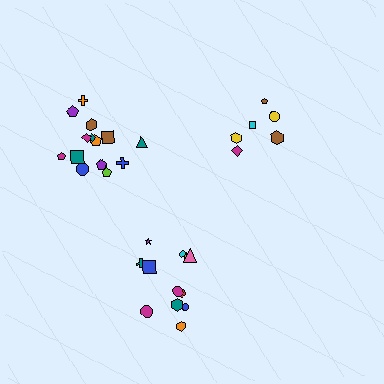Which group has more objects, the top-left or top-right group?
The top-left group.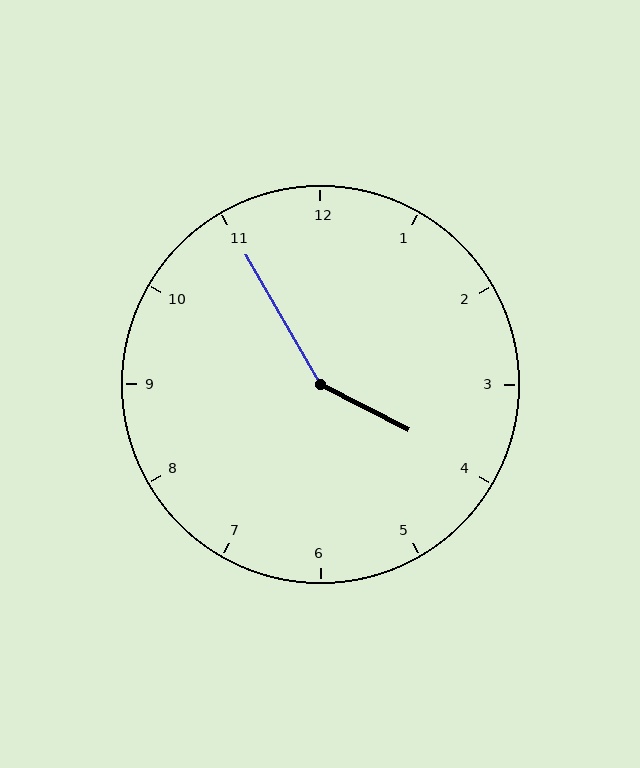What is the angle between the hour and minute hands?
Approximately 148 degrees.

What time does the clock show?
3:55.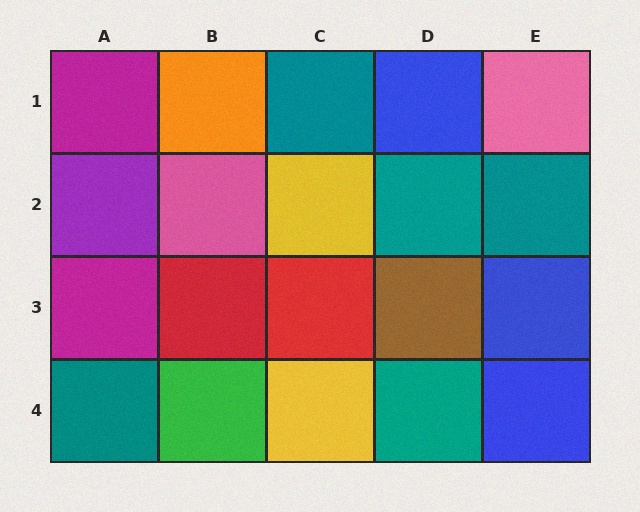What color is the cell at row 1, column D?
Blue.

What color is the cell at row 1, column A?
Magenta.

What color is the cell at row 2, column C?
Yellow.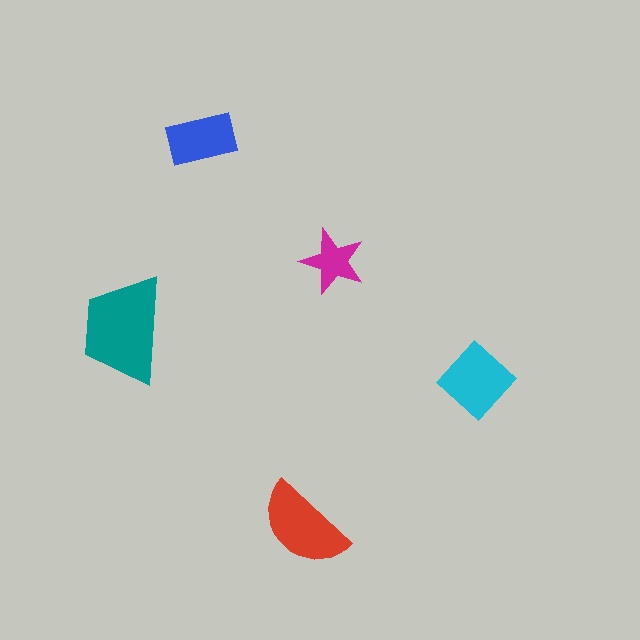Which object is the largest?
The teal trapezoid.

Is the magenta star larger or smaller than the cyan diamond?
Smaller.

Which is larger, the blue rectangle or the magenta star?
The blue rectangle.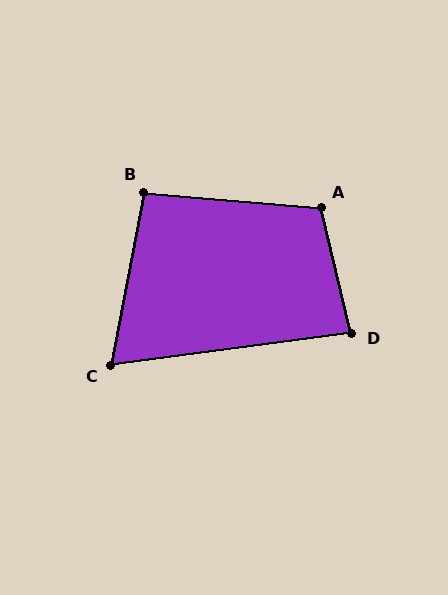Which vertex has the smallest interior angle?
C, at approximately 72 degrees.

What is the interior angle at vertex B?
Approximately 96 degrees (obtuse).